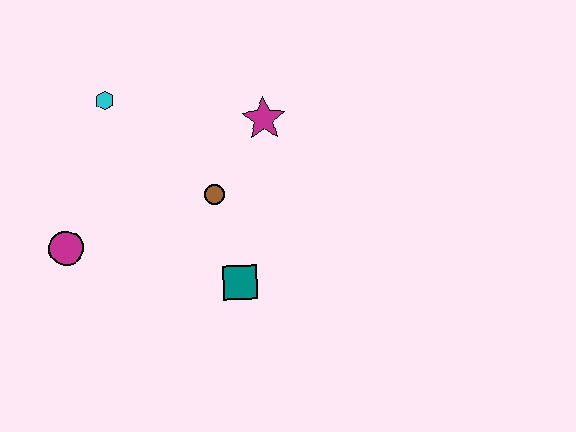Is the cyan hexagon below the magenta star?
No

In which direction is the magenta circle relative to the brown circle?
The magenta circle is to the left of the brown circle.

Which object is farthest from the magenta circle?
The magenta star is farthest from the magenta circle.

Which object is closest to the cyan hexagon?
The brown circle is closest to the cyan hexagon.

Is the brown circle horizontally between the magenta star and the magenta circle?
Yes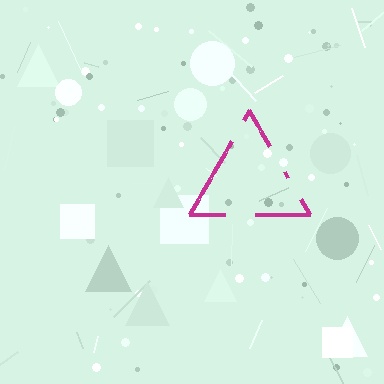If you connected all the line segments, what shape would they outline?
They would outline a triangle.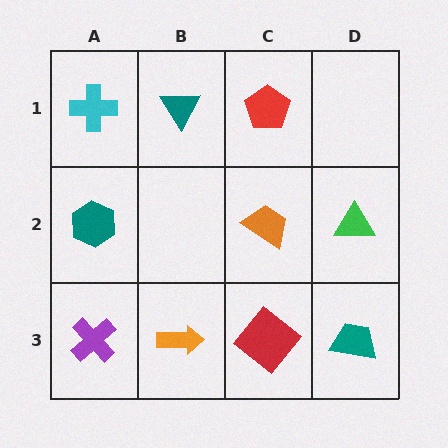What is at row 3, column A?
A purple cross.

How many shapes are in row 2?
3 shapes.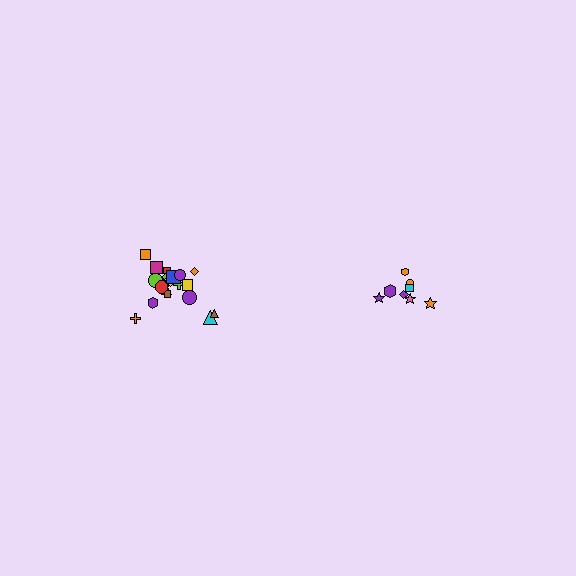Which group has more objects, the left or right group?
The left group.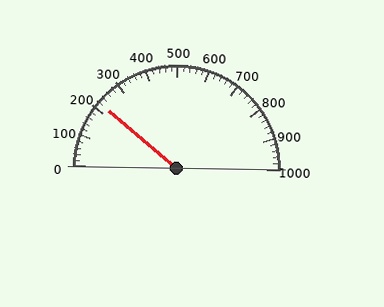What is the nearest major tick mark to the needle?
The nearest major tick mark is 200.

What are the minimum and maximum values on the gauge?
The gauge ranges from 0 to 1000.